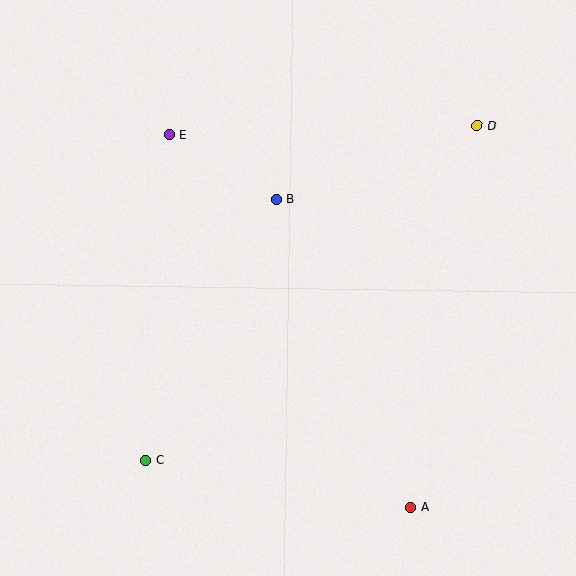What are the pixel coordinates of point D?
Point D is at (477, 125).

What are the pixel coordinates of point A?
Point A is at (410, 507).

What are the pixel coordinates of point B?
Point B is at (277, 199).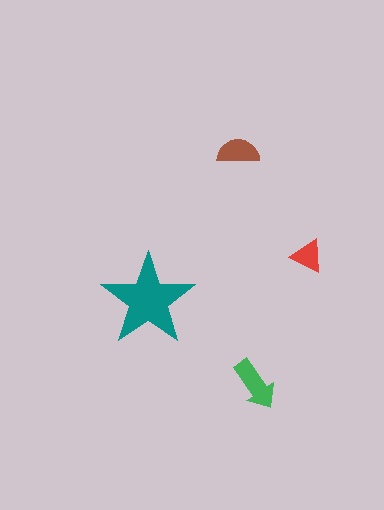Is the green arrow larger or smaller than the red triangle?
Larger.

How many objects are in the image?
There are 4 objects in the image.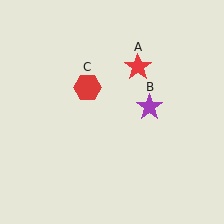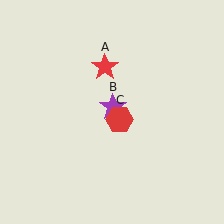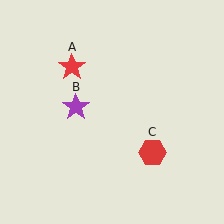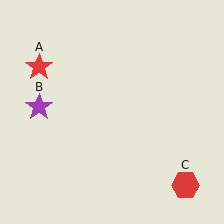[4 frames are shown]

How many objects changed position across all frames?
3 objects changed position: red star (object A), purple star (object B), red hexagon (object C).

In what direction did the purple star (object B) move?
The purple star (object B) moved left.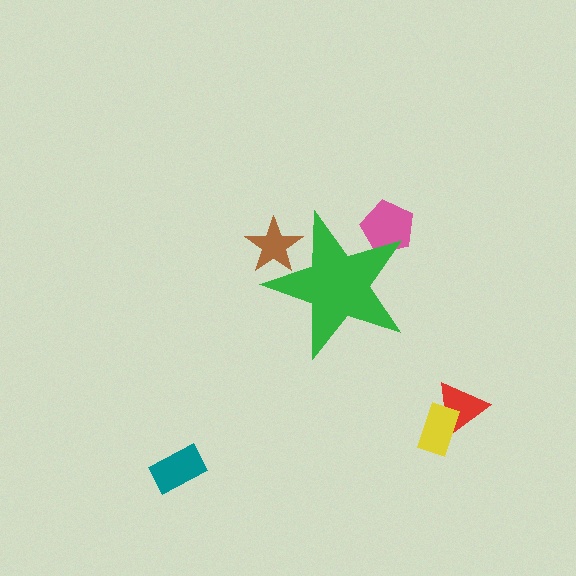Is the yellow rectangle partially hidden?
No, the yellow rectangle is fully visible.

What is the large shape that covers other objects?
A green star.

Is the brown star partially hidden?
Yes, the brown star is partially hidden behind the green star.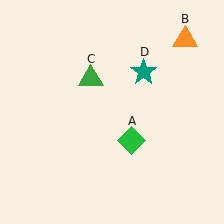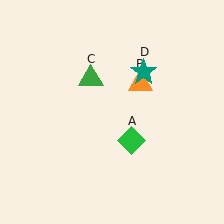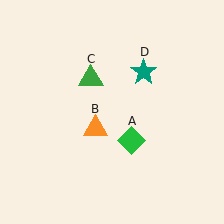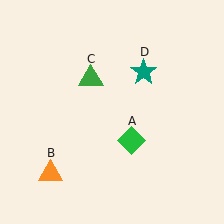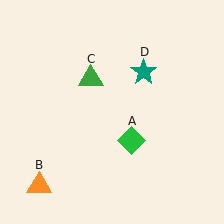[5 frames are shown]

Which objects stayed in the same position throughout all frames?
Green diamond (object A) and green triangle (object C) and teal star (object D) remained stationary.